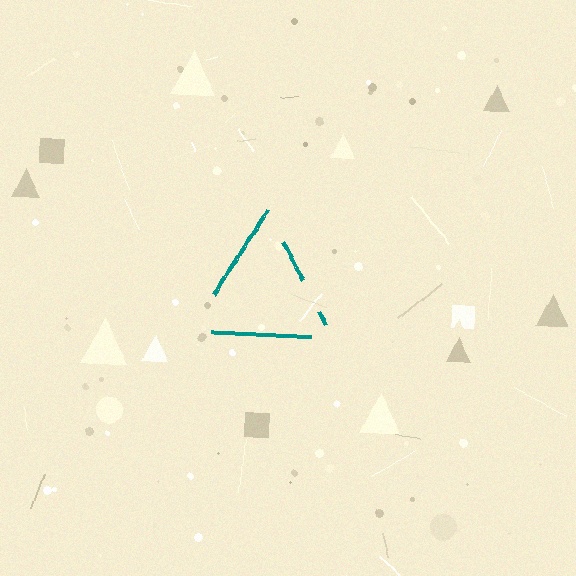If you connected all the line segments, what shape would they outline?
They would outline a triangle.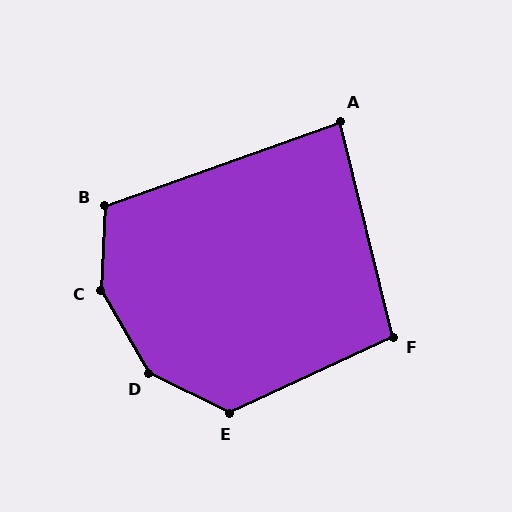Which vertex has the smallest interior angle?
A, at approximately 84 degrees.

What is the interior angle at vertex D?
Approximately 146 degrees (obtuse).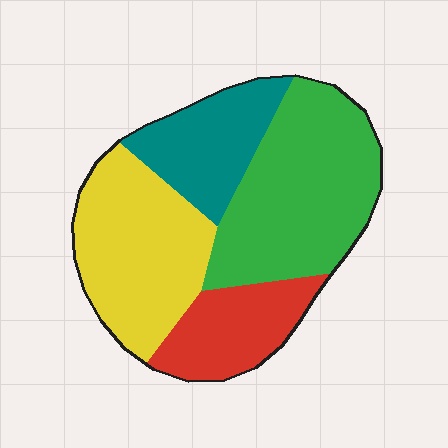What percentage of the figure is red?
Red covers 16% of the figure.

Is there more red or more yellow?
Yellow.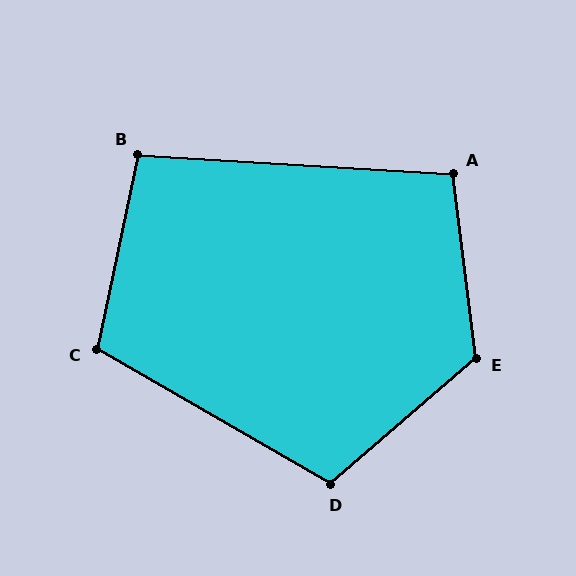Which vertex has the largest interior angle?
E, at approximately 124 degrees.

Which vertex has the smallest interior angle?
B, at approximately 98 degrees.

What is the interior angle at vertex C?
Approximately 108 degrees (obtuse).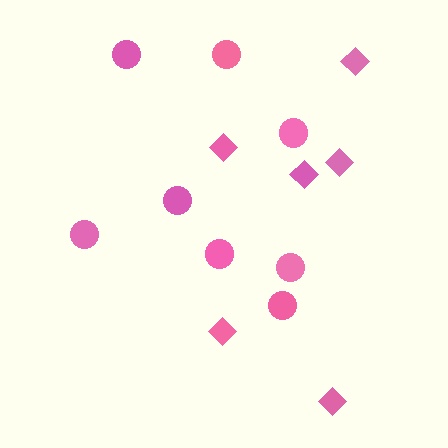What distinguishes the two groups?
There are 2 groups: one group of diamonds (6) and one group of circles (8).